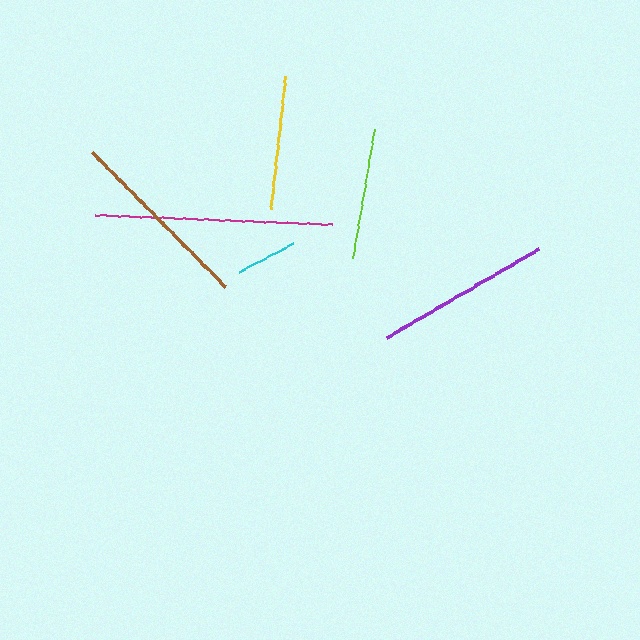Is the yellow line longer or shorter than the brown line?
The brown line is longer than the yellow line.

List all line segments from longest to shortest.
From longest to shortest: magenta, brown, purple, yellow, lime, cyan.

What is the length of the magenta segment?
The magenta segment is approximately 238 pixels long.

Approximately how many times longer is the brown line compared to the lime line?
The brown line is approximately 1.5 times the length of the lime line.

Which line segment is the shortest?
The cyan line is the shortest at approximately 62 pixels.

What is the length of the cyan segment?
The cyan segment is approximately 62 pixels long.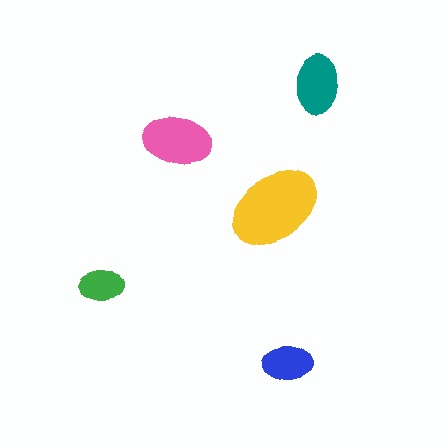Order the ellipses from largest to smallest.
the yellow one, the pink one, the teal one, the blue one, the green one.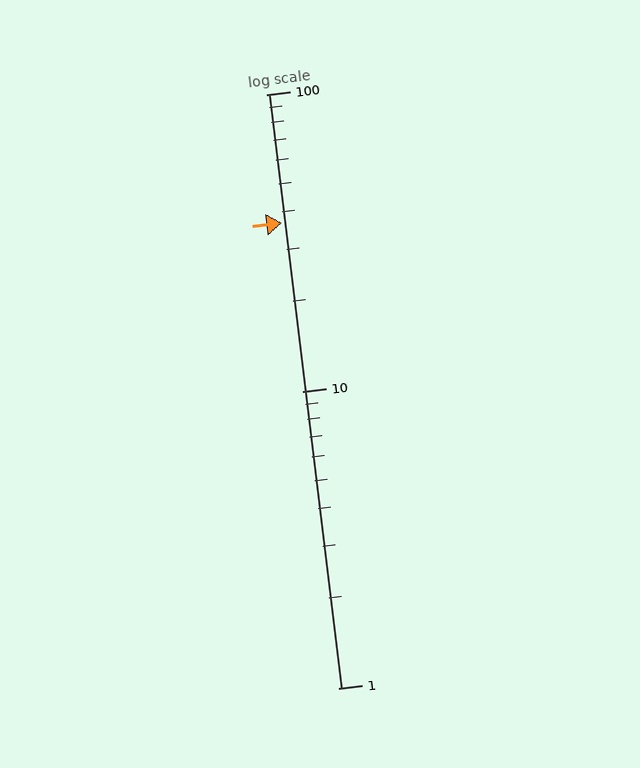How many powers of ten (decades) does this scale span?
The scale spans 2 decades, from 1 to 100.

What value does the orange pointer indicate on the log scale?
The pointer indicates approximately 37.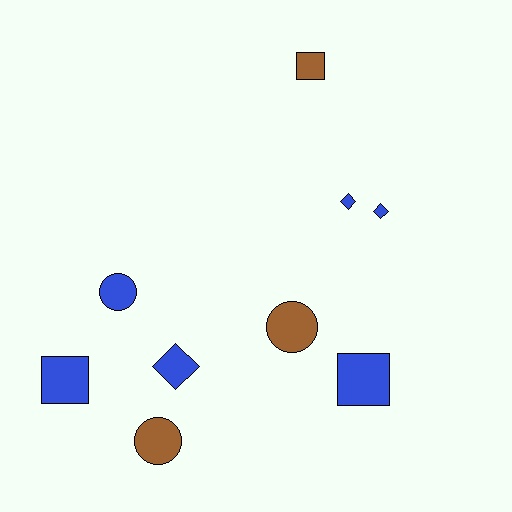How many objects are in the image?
There are 9 objects.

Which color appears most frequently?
Blue, with 6 objects.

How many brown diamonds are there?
There are no brown diamonds.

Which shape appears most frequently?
Diamond, with 3 objects.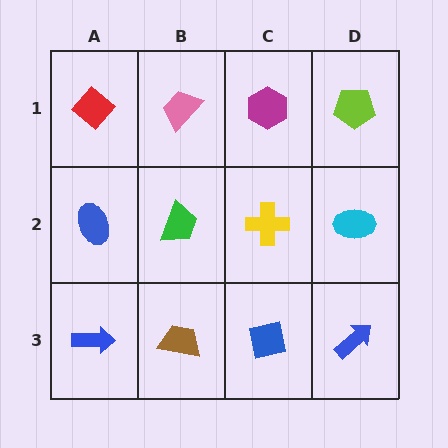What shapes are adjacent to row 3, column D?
A cyan ellipse (row 2, column D), a blue square (row 3, column C).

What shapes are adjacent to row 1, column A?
A blue ellipse (row 2, column A), a pink trapezoid (row 1, column B).